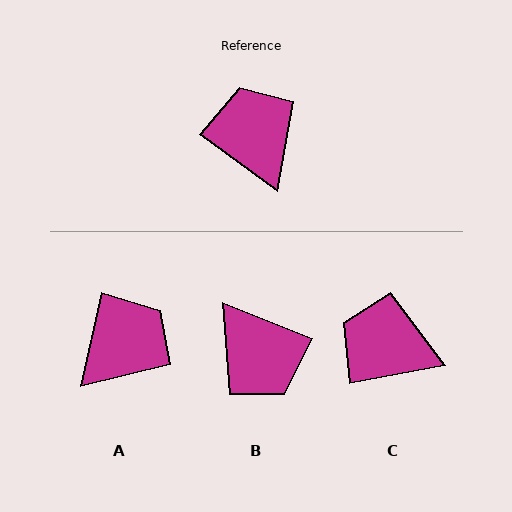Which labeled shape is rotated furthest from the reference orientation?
B, about 166 degrees away.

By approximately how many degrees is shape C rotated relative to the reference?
Approximately 47 degrees counter-clockwise.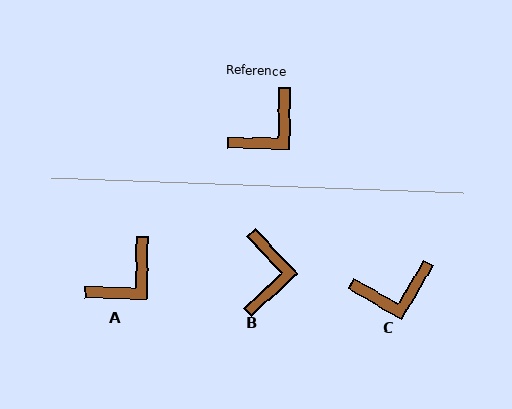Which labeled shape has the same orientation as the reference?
A.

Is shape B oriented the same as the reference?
No, it is off by about 43 degrees.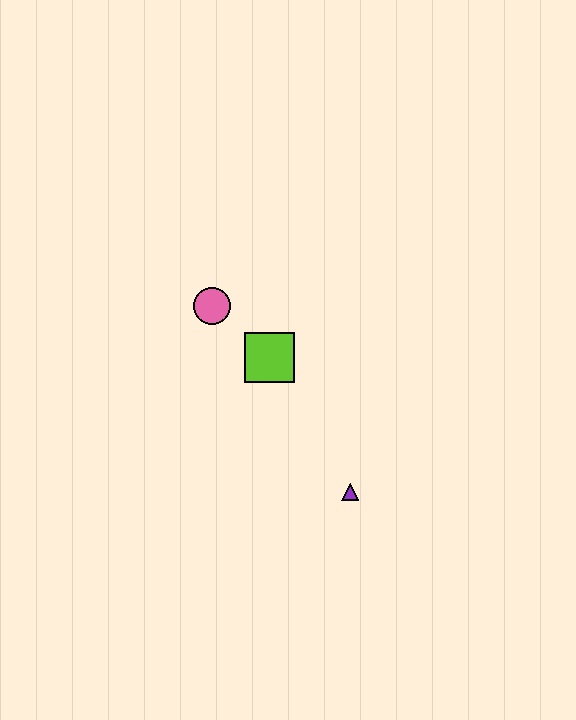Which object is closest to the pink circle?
The lime square is closest to the pink circle.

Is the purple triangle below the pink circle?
Yes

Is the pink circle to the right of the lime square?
No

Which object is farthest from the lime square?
The purple triangle is farthest from the lime square.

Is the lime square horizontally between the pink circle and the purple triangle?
Yes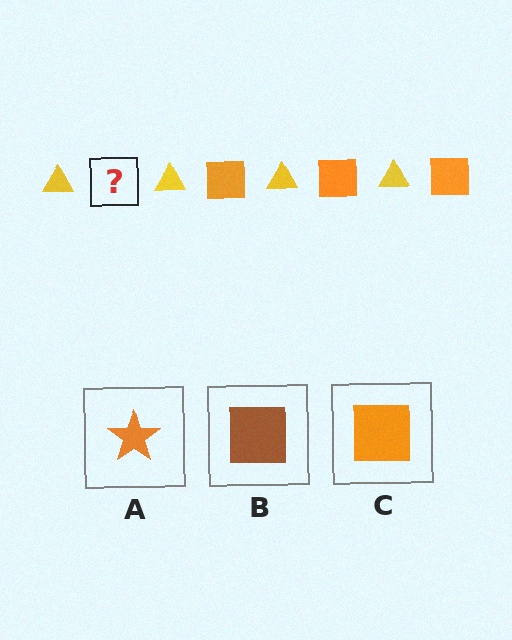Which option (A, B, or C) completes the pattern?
C.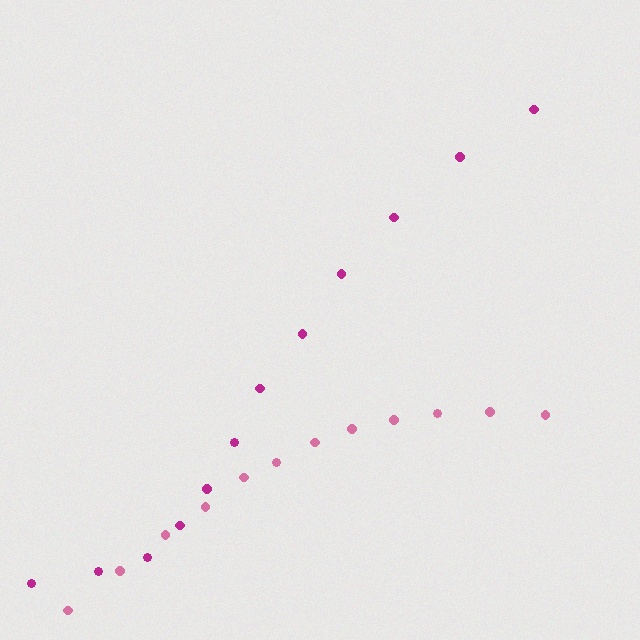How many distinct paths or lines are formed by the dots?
There are 2 distinct paths.